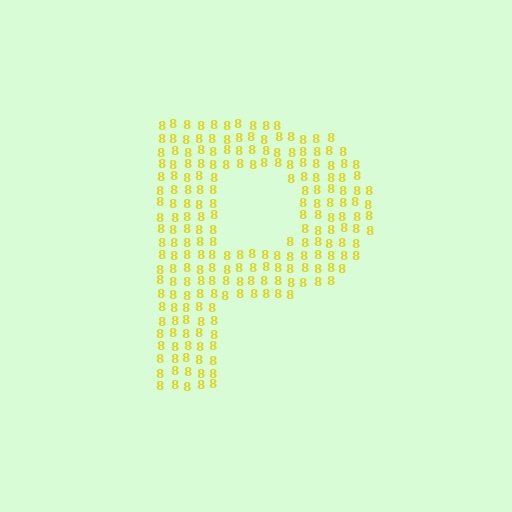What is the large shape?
The large shape is the letter P.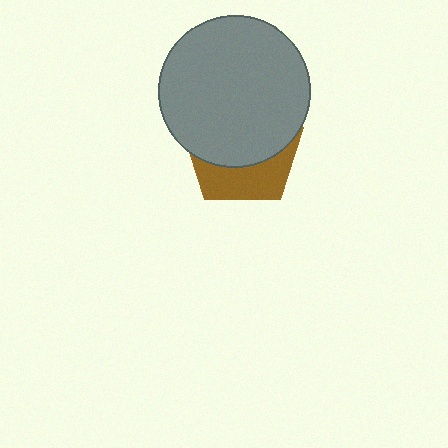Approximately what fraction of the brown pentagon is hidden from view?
Roughly 64% of the brown pentagon is hidden behind the gray circle.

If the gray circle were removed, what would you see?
You would see the complete brown pentagon.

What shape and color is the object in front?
The object in front is a gray circle.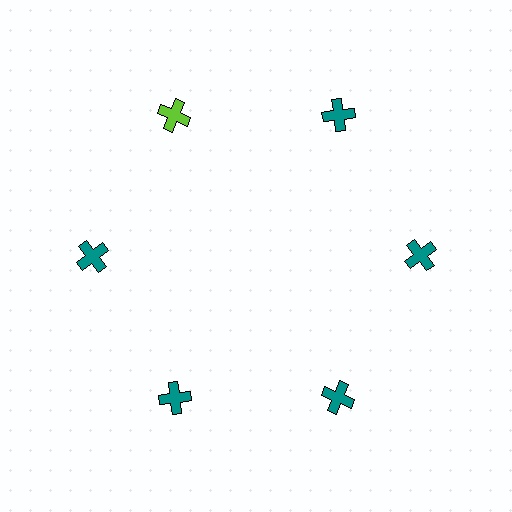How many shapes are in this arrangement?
There are 6 shapes arranged in a ring pattern.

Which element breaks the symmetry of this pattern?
The lime cross at roughly the 11 o'clock position breaks the symmetry. All other shapes are teal crosses.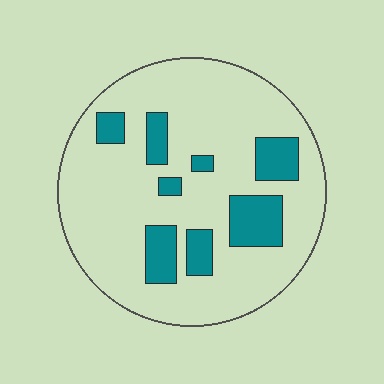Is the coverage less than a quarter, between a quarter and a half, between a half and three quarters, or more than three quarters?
Less than a quarter.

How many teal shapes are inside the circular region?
8.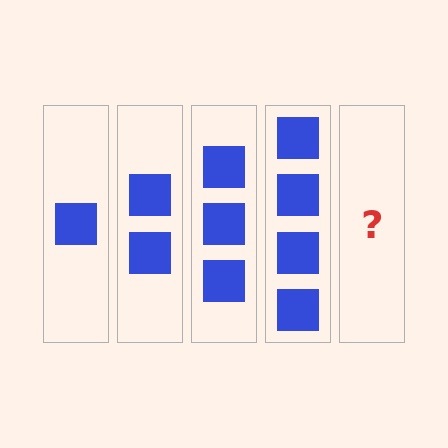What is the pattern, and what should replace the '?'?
The pattern is that each step adds one more square. The '?' should be 5 squares.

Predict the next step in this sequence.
The next step is 5 squares.